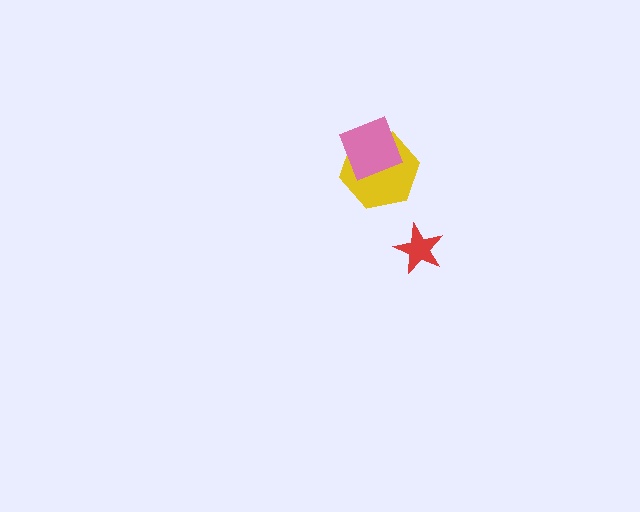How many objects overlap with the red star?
0 objects overlap with the red star.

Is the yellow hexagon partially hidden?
Yes, it is partially covered by another shape.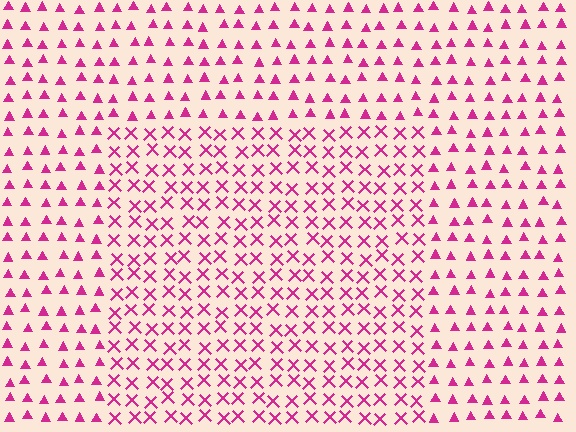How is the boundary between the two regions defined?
The boundary is defined by a change in element shape: X marks inside vs. triangles outside. All elements share the same color and spacing.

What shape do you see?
I see a rectangle.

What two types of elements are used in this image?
The image uses X marks inside the rectangle region and triangles outside it.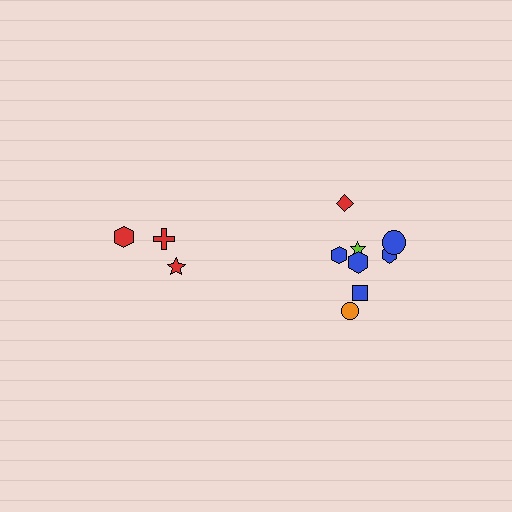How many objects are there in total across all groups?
There are 11 objects.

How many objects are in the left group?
There are 3 objects.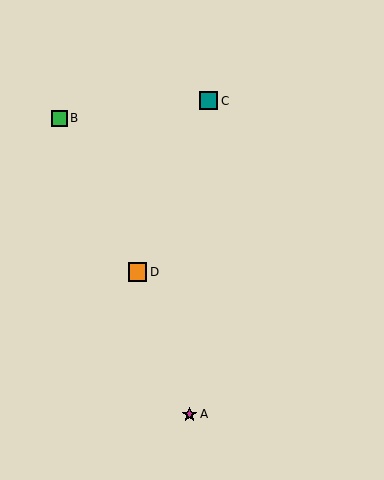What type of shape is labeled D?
Shape D is an orange square.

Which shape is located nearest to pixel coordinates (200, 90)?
The teal square (labeled C) at (208, 101) is nearest to that location.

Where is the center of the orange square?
The center of the orange square is at (138, 272).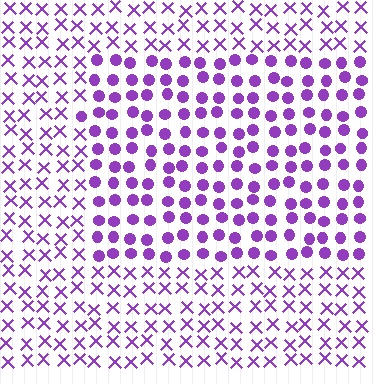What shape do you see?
I see a rectangle.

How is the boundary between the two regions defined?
The boundary is defined by a change in element shape: circles inside vs. X marks outside. All elements share the same color and spacing.